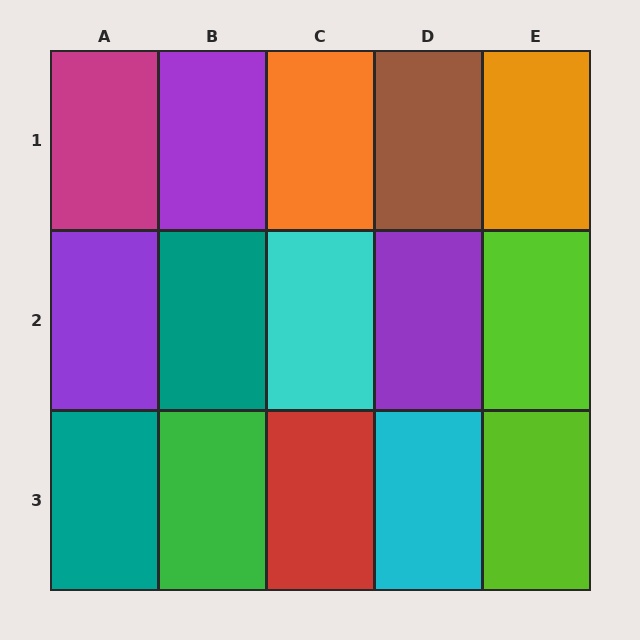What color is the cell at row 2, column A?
Purple.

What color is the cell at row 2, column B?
Teal.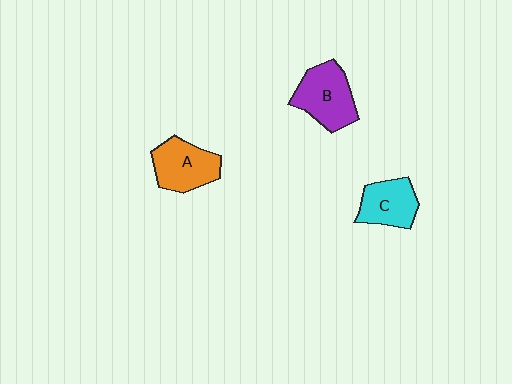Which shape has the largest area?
Shape B (purple).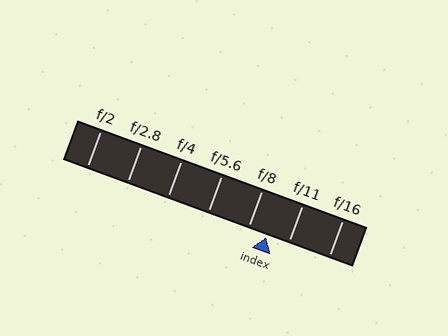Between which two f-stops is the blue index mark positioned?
The index mark is between f/8 and f/11.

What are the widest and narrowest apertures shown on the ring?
The widest aperture shown is f/2 and the narrowest is f/16.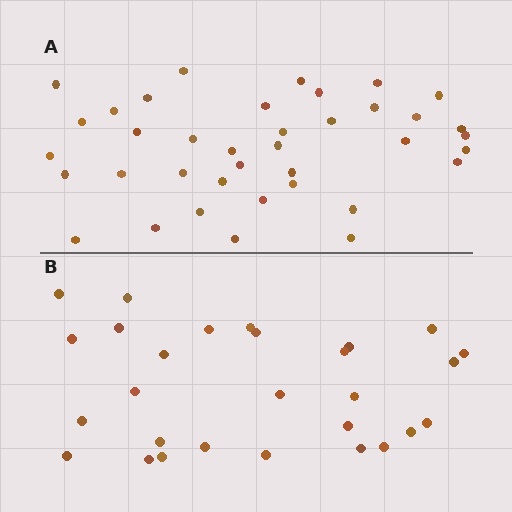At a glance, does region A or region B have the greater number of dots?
Region A (the top region) has more dots.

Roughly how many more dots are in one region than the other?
Region A has roughly 10 or so more dots than region B.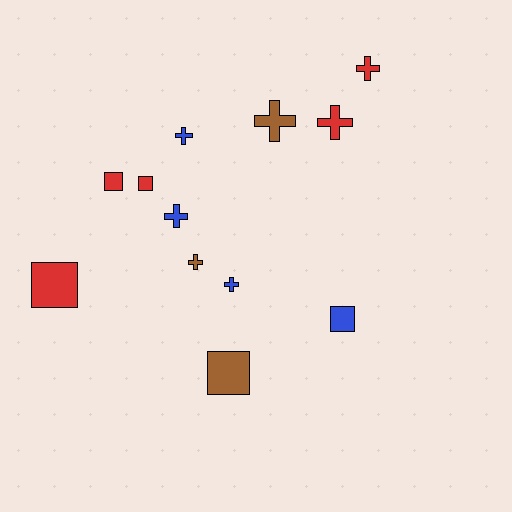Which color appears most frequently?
Red, with 5 objects.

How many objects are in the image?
There are 12 objects.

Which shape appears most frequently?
Cross, with 7 objects.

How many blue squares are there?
There is 1 blue square.